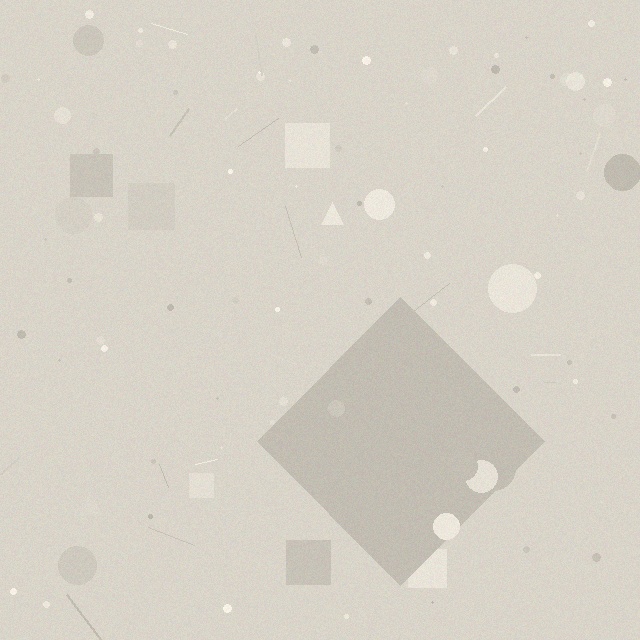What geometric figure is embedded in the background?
A diamond is embedded in the background.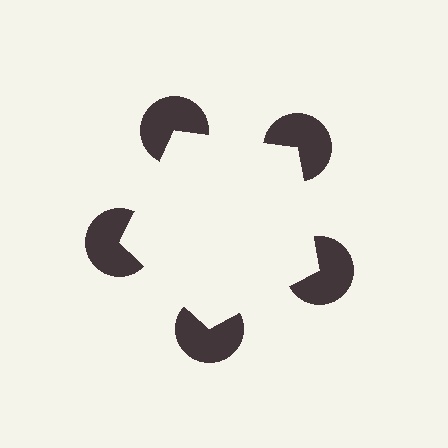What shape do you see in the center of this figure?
An illusory pentagon — its edges are inferred from the aligned wedge cuts in the pac-man discs, not physically drawn.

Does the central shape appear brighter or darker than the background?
It typically appears slightly brighter than the background, even though no actual brightness change is drawn.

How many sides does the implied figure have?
5 sides.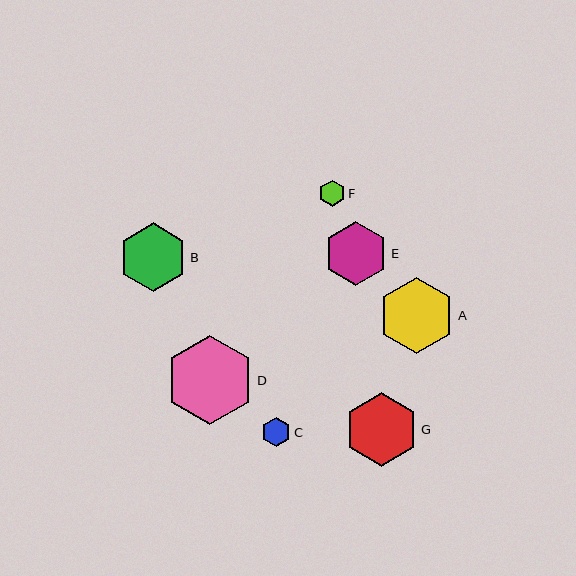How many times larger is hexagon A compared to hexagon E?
Hexagon A is approximately 1.2 times the size of hexagon E.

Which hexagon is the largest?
Hexagon D is the largest with a size of approximately 89 pixels.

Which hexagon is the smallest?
Hexagon F is the smallest with a size of approximately 26 pixels.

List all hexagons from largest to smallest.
From largest to smallest: D, A, G, B, E, C, F.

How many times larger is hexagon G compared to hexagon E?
Hexagon G is approximately 1.1 times the size of hexagon E.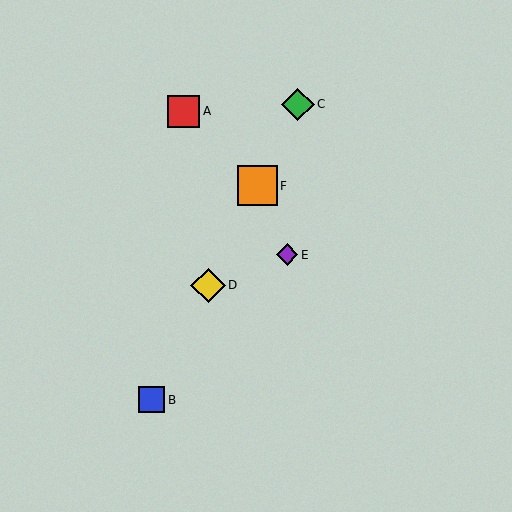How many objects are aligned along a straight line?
4 objects (B, C, D, F) are aligned along a straight line.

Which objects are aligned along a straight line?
Objects B, C, D, F are aligned along a straight line.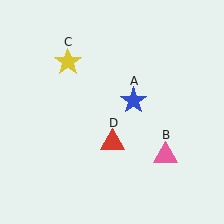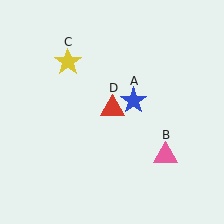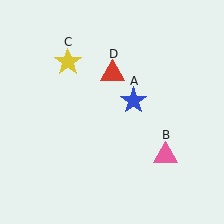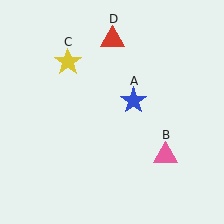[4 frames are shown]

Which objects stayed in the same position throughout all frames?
Blue star (object A) and pink triangle (object B) and yellow star (object C) remained stationary.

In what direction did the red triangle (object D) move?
The red triangle (object D) moved up.